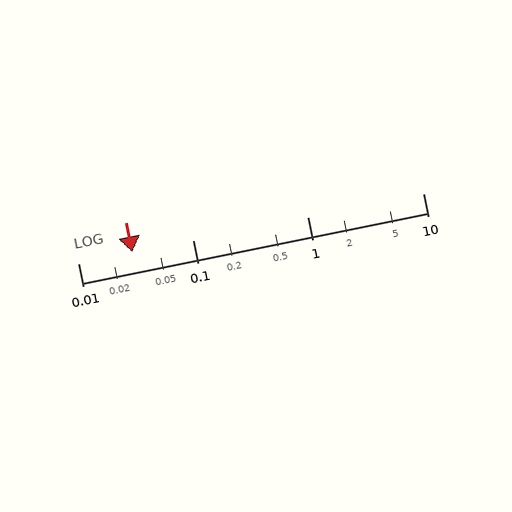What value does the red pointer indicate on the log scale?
The pointer indicates approximately 0.03.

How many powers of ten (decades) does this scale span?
The scale spans 3 decades, from 0.01 to 10.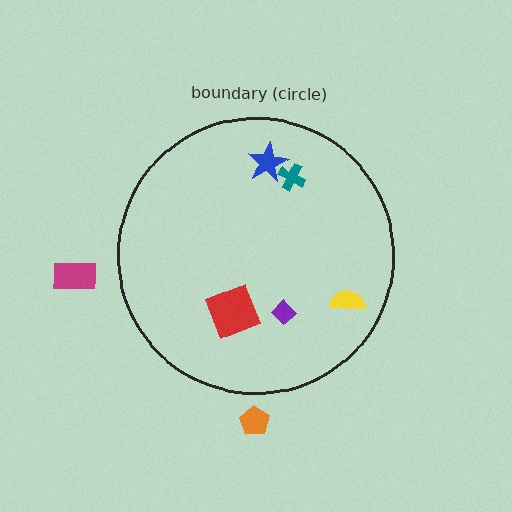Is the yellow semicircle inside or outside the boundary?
Inside.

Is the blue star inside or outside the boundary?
Inside.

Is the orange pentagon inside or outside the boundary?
Outside.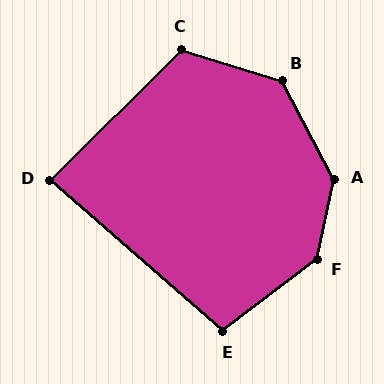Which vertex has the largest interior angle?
A, at approximately 140 degrees.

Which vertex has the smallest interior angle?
D, at approximately 86 degrees.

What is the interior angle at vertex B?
Approximately 135 degrees (obtuse).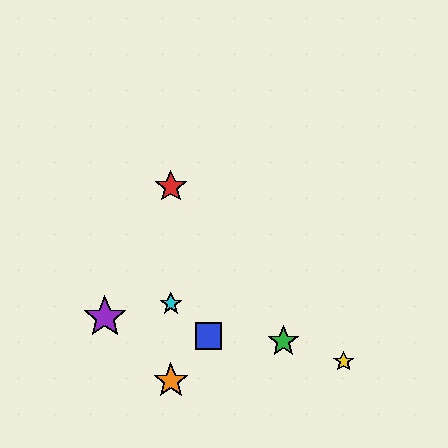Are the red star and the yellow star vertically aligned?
No, the red star is at x≈171 and the yellow star is at x≈344.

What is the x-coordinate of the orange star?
The orange star is at x≈171.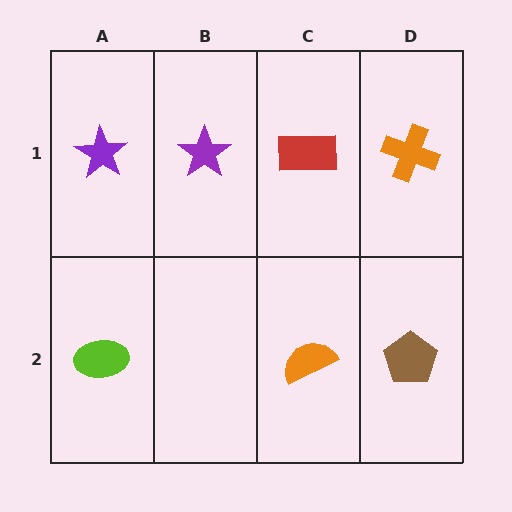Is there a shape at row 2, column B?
No, that cell is empty.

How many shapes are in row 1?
4 shapes.